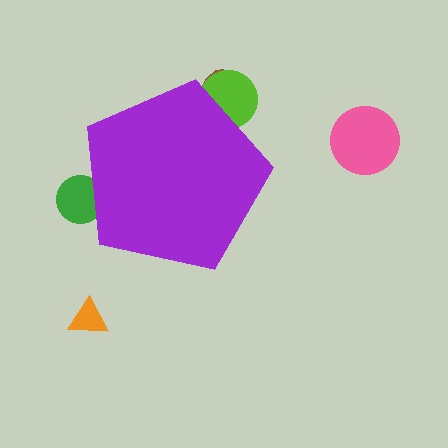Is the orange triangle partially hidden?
No, the orange triangle is fully visible.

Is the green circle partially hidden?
Yes, the green circle is partially hidden behind the purple pentagon.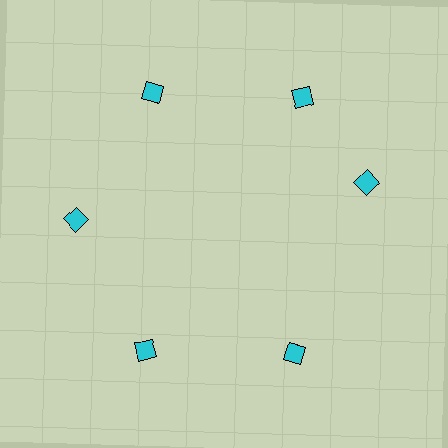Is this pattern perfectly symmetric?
No. The 6 cyan diamonds are arranged in a ring, but one element near the 3 o'clock position is rotated out of alignment along the ring, breaking the 6-fold rotational symmetry.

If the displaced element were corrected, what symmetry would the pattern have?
It would have 6-fold rotational symmetry — the pattern would map onto itself every 60 degrees.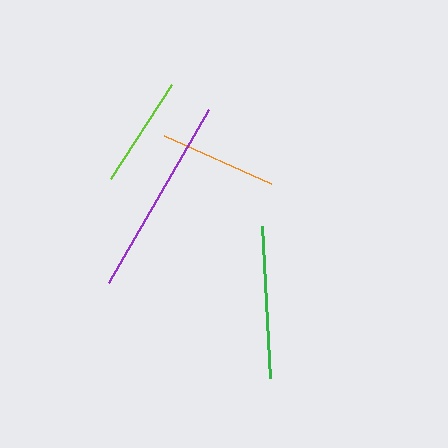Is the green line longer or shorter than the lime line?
The green line is longer than the lime line.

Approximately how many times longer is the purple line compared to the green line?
The purple line is approximately 1.3 times the length of the green line.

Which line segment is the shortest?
The lime line is the shortest at approximately 112 pixels.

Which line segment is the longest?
The purple line is the longest at approximately 200 pixels.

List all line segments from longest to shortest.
From longest to shortest: purple, green, orange, lime.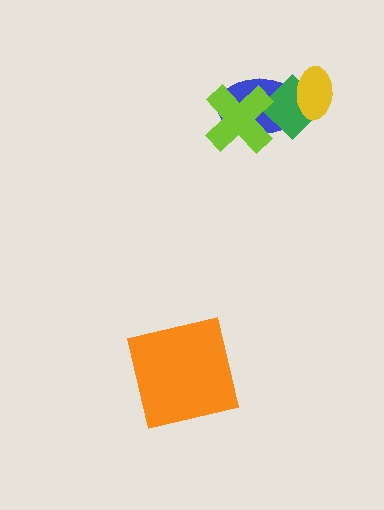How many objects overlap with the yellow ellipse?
2 objects overlap with the yellow ellipse.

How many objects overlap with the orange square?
0 objects overlap with the orange square.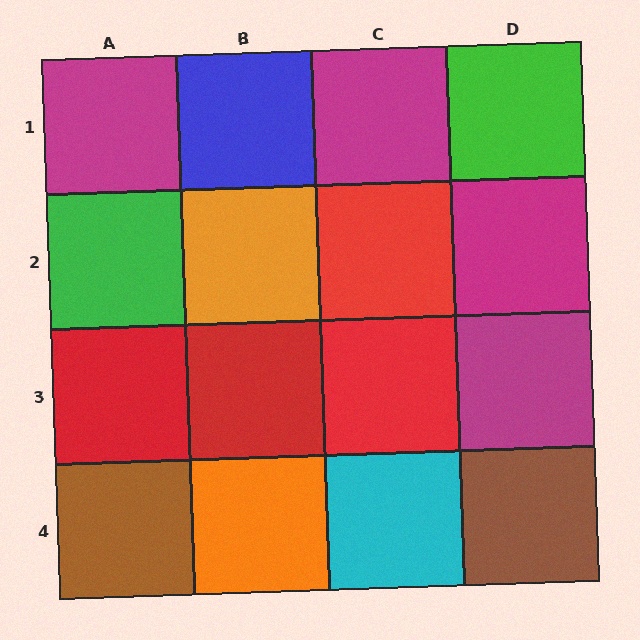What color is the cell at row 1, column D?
Green.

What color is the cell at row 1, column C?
Magenta.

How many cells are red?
4 cells are red.